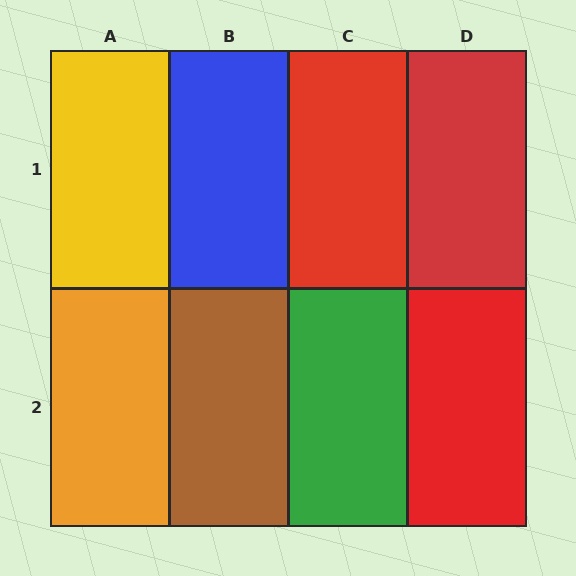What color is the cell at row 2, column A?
Orange.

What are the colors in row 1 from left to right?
Yellow, blue, red, red.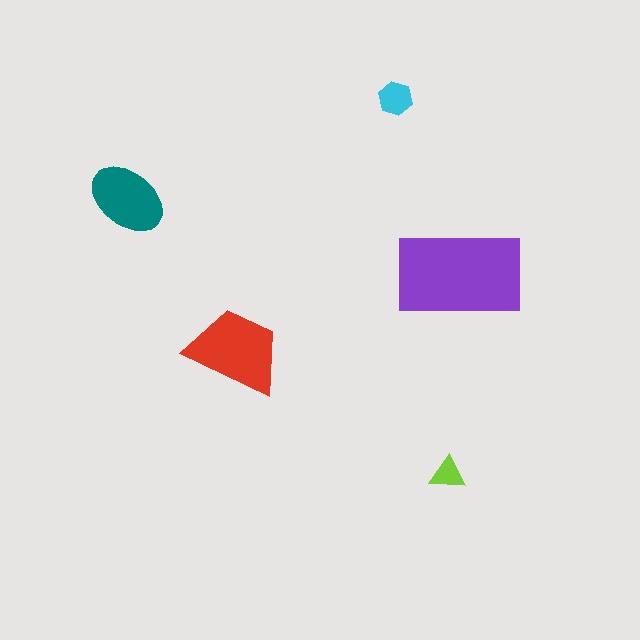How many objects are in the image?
There are 5 objects in the image.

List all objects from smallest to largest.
The lime triangle, the cyan hexagon, the teal ellipse, the red trapezoid, the purple rectangle.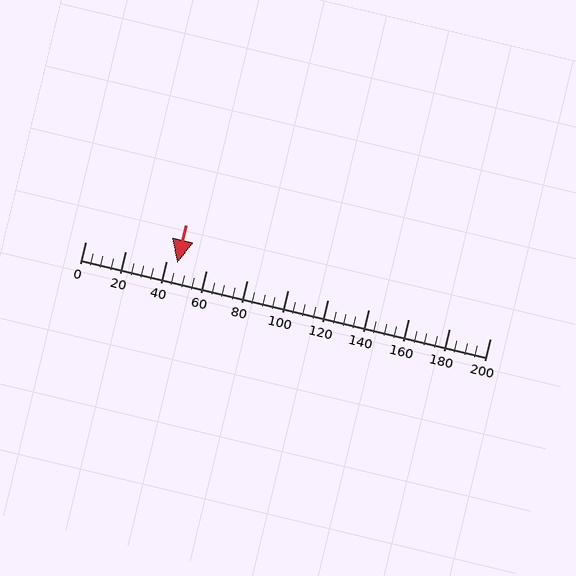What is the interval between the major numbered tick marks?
The major tick marks are spaced 20 units apart.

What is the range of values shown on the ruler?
The ruler shows values from 0 to 200.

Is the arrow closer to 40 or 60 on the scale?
The arrow is closer to 40.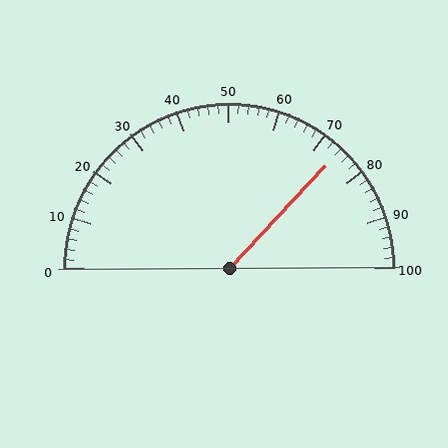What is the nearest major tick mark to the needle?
The nearest major tick mark is 70.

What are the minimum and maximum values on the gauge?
The gauge ranges from 0 to 100.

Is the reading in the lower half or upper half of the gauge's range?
The reading is in the upper half of the range (0 to 100).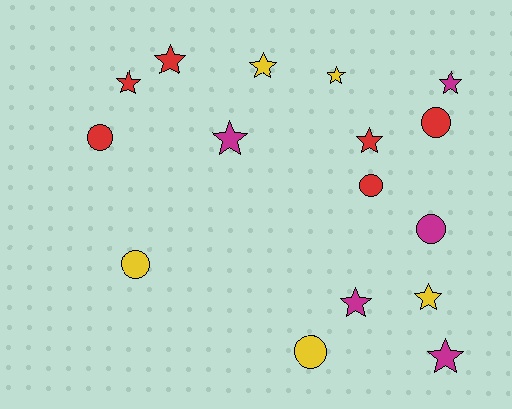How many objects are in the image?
There are 16 objects.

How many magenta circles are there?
There is 1 magenta circle.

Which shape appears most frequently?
Star, with 10 objects.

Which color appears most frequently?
Red, with 6 objects.